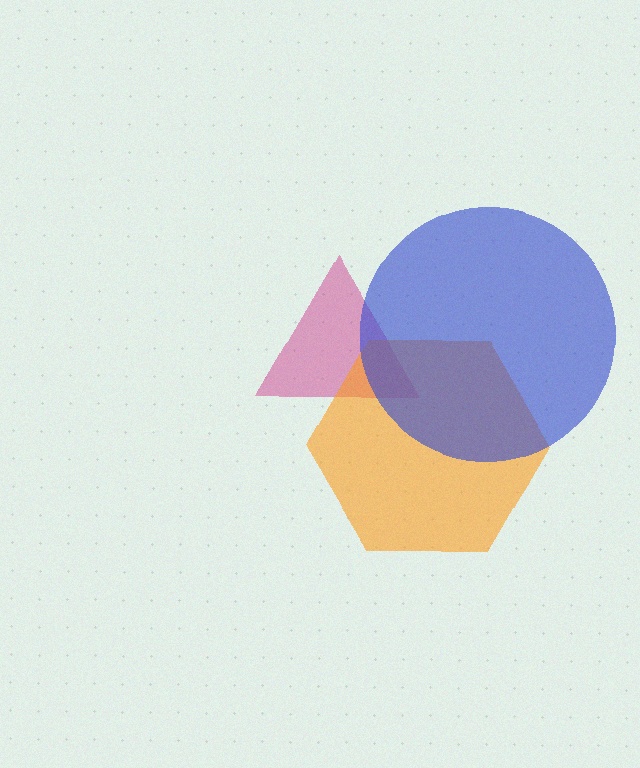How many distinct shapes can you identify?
There are 3 distinct shapes: a magenta triangle, an orange hexagon, a blue circle.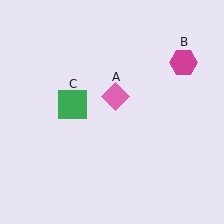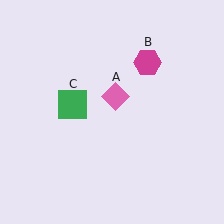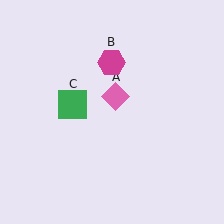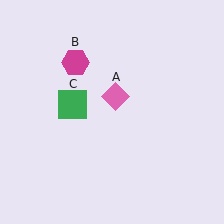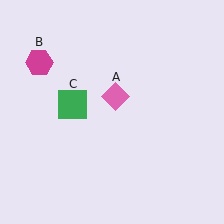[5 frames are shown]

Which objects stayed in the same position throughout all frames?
Pink diamond (object A) and green square (object C) remained stationary.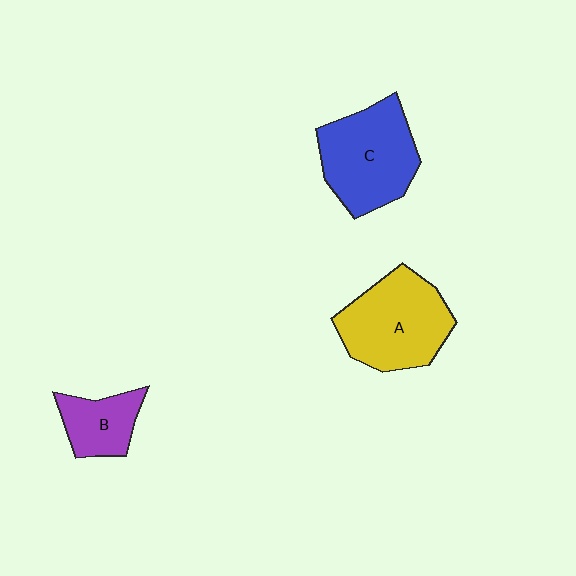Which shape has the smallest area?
Shape B (purple).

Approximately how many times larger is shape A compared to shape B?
Approximately 2.0 times.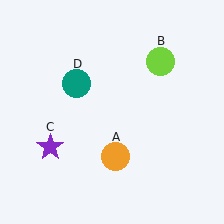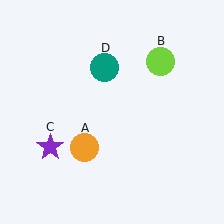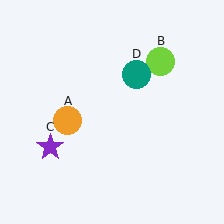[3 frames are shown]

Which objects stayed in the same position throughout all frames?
Lime circle (object B) and purple star (object C) remained stationary.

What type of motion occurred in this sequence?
The orange circle (object A), teal circle (object D) rotated clockwise around the center of the scene.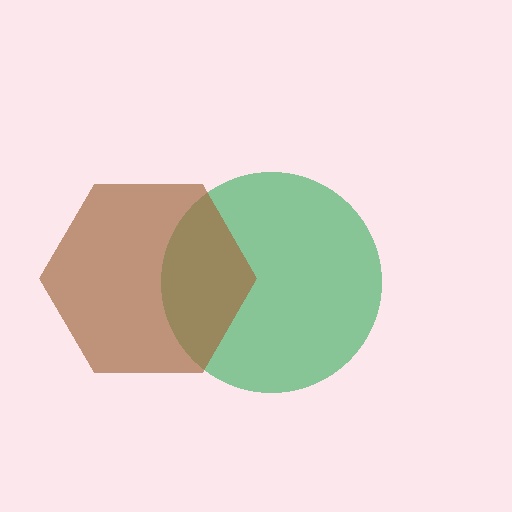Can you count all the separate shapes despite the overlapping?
Yes, there are 2 separate shapes.